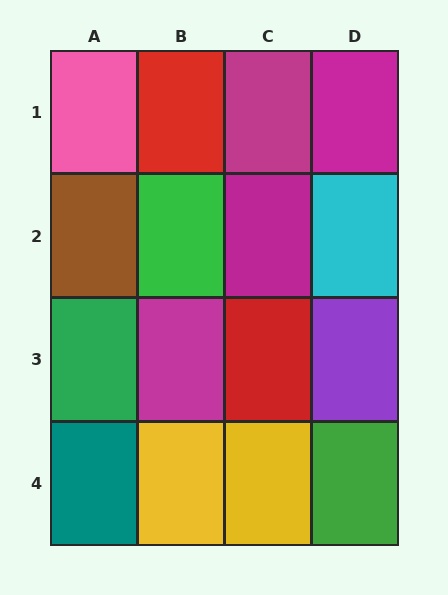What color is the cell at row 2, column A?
Brown.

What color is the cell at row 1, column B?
Red.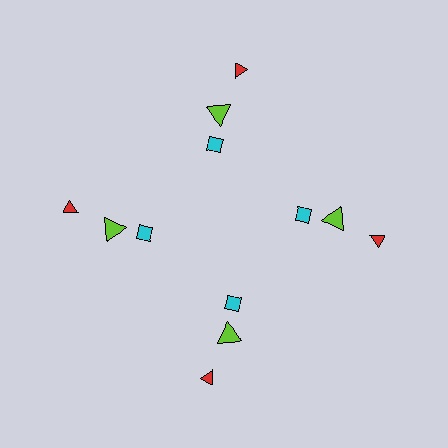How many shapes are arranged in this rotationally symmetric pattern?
There are 12 shapes, arranged in 4 groups of 3.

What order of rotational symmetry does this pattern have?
This pattern has 4-fold rotational symmetry.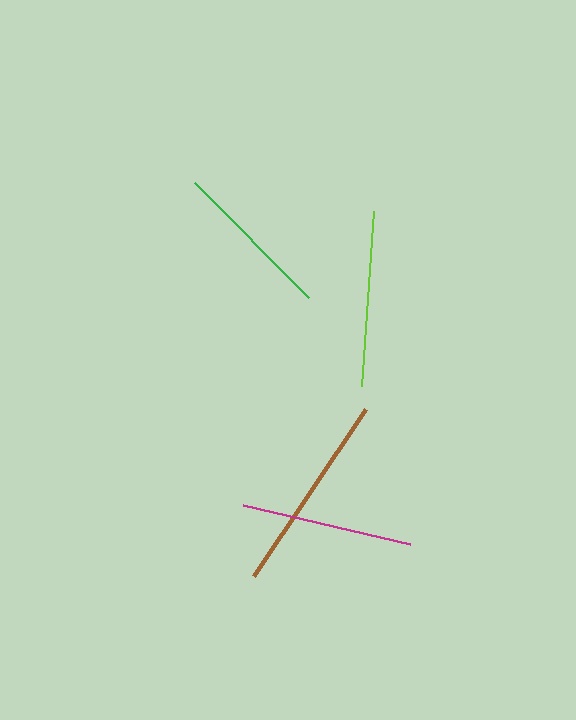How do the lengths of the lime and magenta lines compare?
The lime and magenta lines are approximately the same length.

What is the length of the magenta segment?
The magenta segment is approximately 171 pixels long.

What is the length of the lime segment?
The lime segment is approximately 176 pixels long.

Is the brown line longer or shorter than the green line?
The brown line is longer than the green line.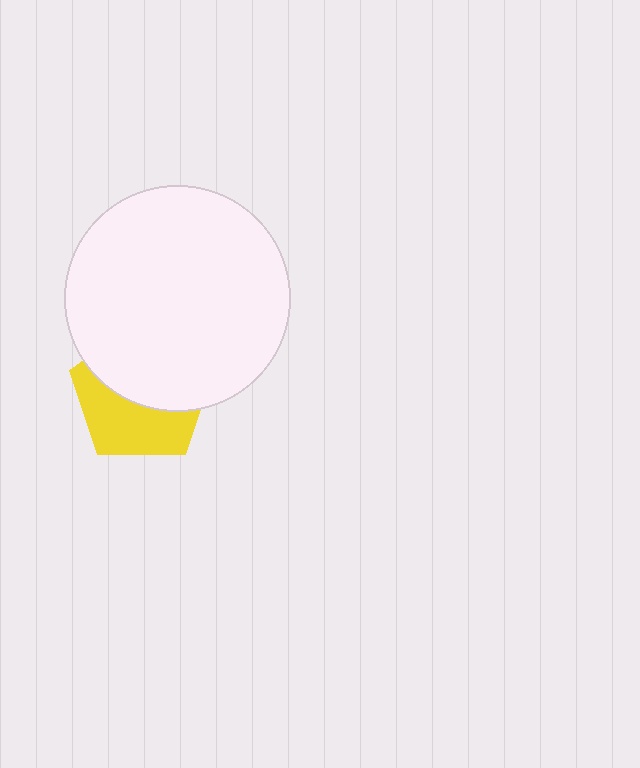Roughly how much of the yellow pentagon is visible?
About half of it is visible (roughly 46%).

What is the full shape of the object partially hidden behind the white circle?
The partially hidden object is a yellow pentagon.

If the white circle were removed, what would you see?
You would see the complete yellow pentagon.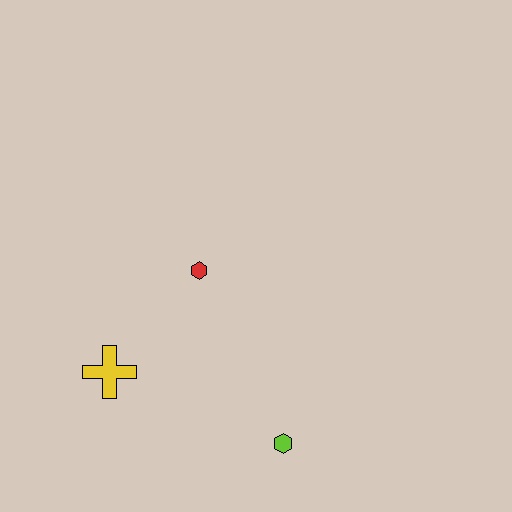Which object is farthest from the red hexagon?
The lime hexagon is farthest from the red hexagon.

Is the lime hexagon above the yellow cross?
No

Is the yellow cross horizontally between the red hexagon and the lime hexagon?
No